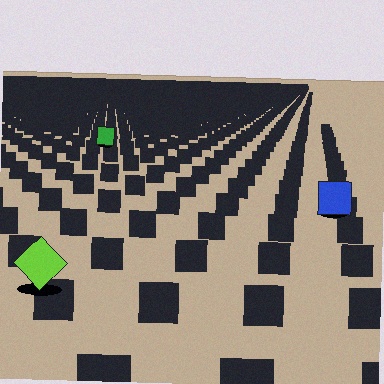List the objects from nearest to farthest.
From nearest to farthest: the lime diamond, the blue square, the green square.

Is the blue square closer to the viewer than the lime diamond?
No. The lime diamond is closer — you can tell from the texture gradient: the ground texture is coarser near it.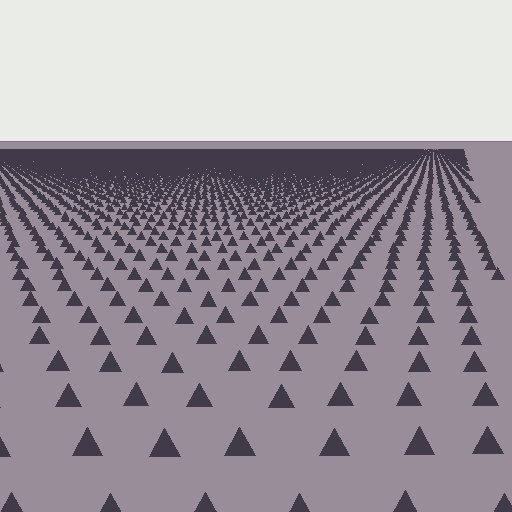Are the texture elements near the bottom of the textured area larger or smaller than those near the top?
Larger. Near the bottom, elements are closer to the viewer and appear at a bigger on-screen size.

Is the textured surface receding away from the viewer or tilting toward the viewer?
The surface is receding away from the viewer. Texture elements get smaller and denser toward the top.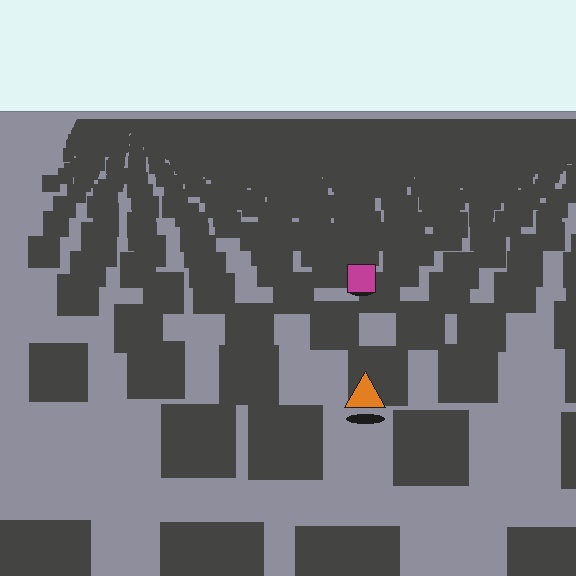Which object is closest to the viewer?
The orange triangle is closest. The texture marks near it are larger and more spread out.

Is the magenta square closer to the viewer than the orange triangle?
No. The orange triangle is closer — you can tell from the texture gradient: the ground texture is coarser near it.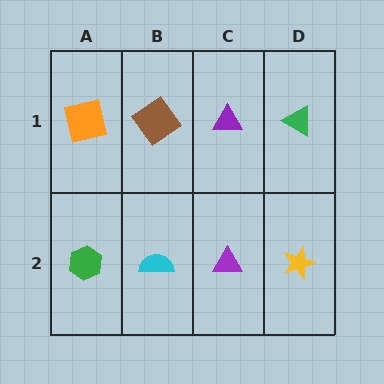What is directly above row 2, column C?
A purple triangle.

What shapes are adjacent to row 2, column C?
A purple triangle (row 1, column C), a cyan semicircle (row 2, column B), a yellow star (row 2, column D).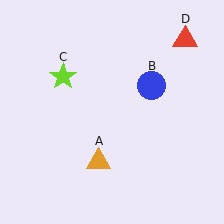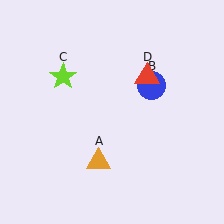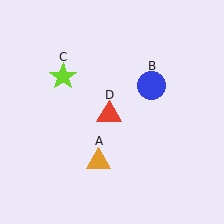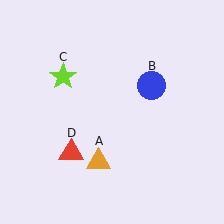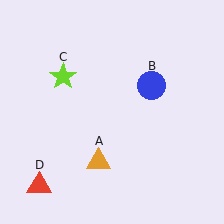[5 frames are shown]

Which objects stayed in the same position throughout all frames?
Orange triangle (object A) and blue circle (object B) and lime star (object C) remained stationary.